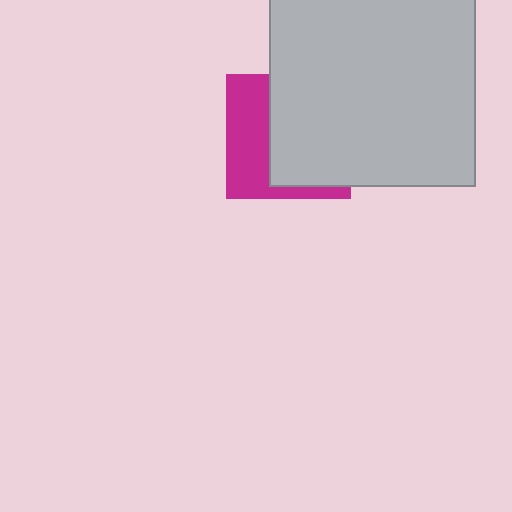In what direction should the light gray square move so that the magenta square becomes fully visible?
The light gray square should move right. That is the shortest direction to clear the overlap and leave the magenta square fully visible.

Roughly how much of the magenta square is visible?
A small part of it is visible (roughly 41%).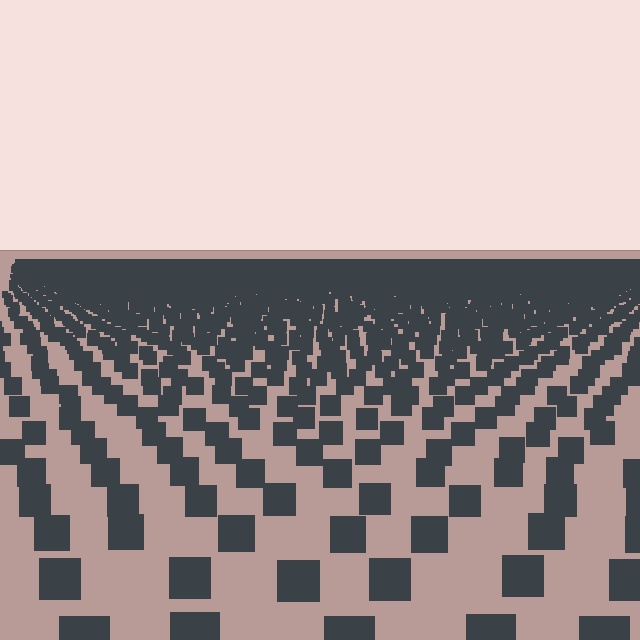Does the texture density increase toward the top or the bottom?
Density increases toward the top.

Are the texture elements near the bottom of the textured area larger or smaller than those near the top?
Larger. Near the bottom, elements are closer to the viewer and appear at a bigger on-screen size.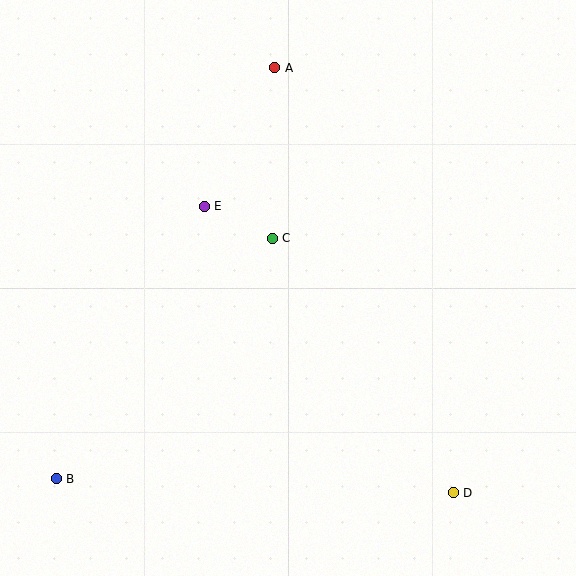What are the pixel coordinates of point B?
Point B is at (56, 479).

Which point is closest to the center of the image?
Point C at (272, 238) is closest to the center.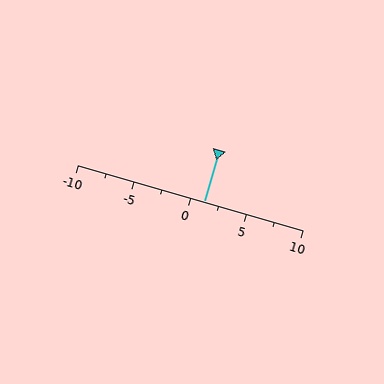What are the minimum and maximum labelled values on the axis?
The axis runs from -10 to 10.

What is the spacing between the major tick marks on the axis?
The major ticks are spaced 5 apart.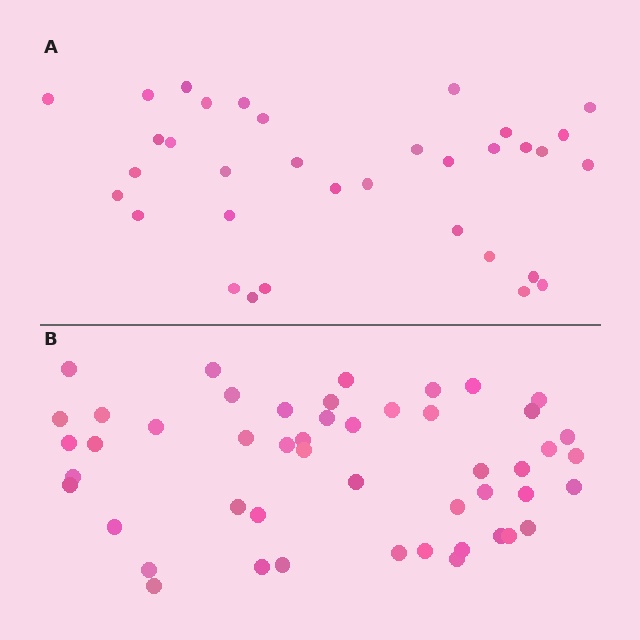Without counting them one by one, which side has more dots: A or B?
Region B (the bottom region) has more dots.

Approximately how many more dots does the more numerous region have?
Region B has approximately 15 more dots than region A.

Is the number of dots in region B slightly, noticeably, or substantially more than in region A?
Region B has noticeably more, but not dramatically so. The ratio is roughly 1.4 to 1.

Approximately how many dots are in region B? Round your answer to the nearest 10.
About 50 dots. (The exact count is 49, which rounds to 50.)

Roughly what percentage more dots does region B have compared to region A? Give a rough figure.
About 45% more.